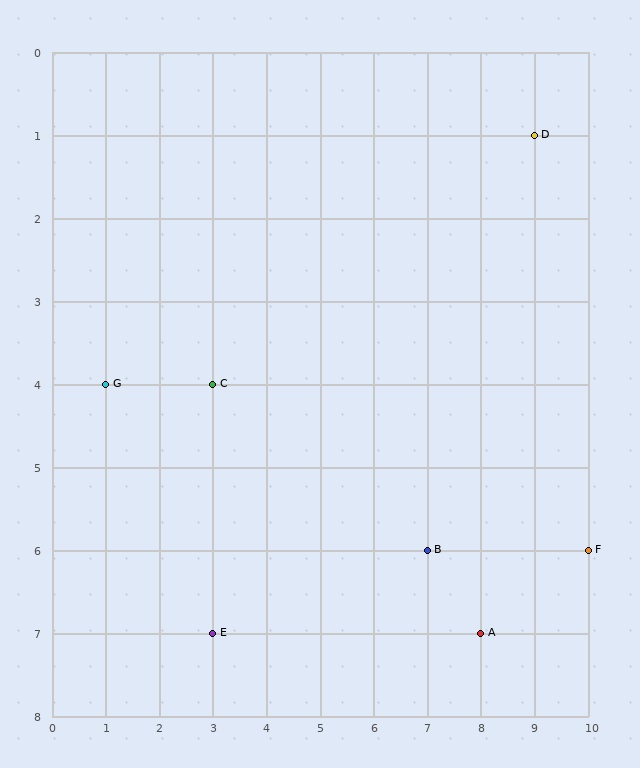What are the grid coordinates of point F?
Point F is at grid coordinates (10, 6).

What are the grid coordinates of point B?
Point B is at grid coordinates (7, 6).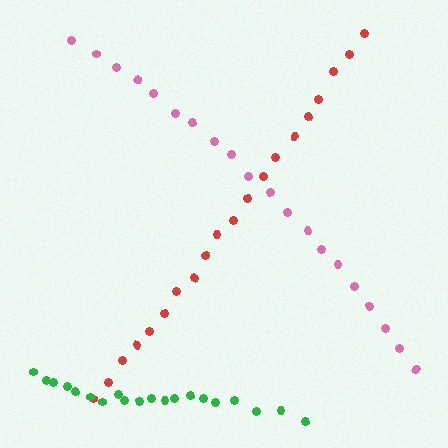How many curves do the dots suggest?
There are 3 distinct paths.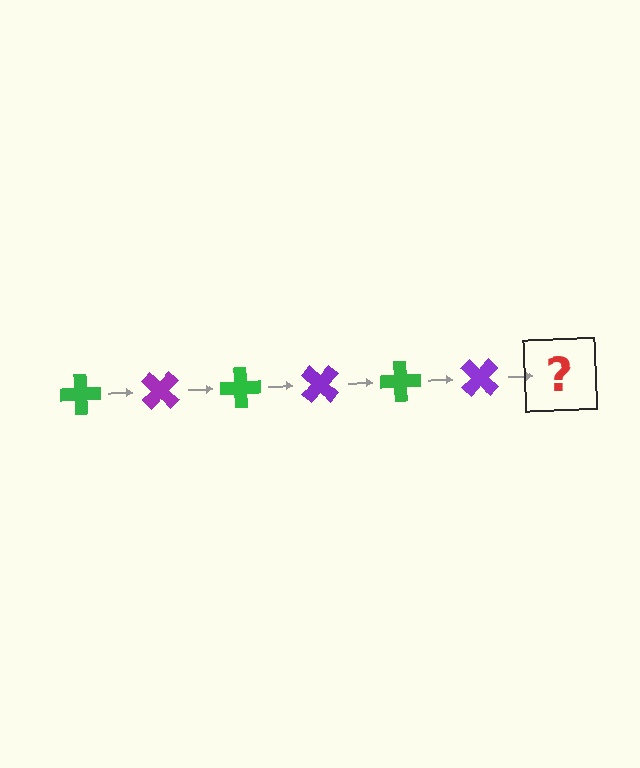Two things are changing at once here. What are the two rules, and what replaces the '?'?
The two rules are that it rotates 45 degrees each step and the color cycles through green and purple. The '?' should be a green cross, rotated 270 degrees from the start.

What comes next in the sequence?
The next element should be a green cross, rotated 270 degrees from the start.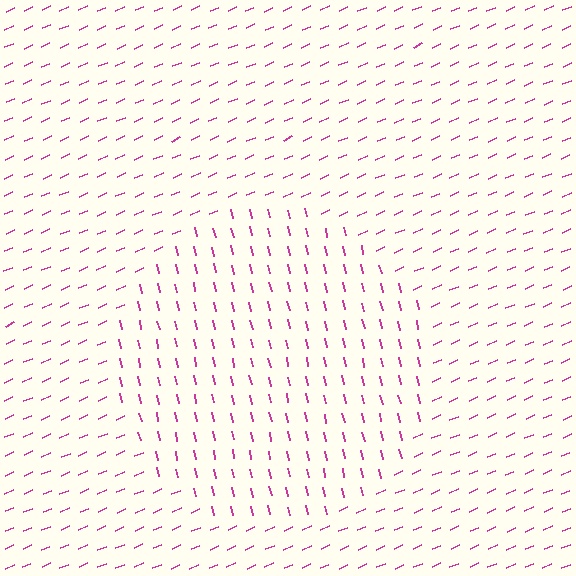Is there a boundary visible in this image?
Yes, there is a texture boundary formed by a change in line orientation.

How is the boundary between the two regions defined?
The boundary is defined purely by a change in line orientation (approximately 79 degrees difference). All lines are the same color and thickness.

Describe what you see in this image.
The image is filled with small magenta line segments. A circle region in the image has lines oriented differently from the surrounding lines, creating a visible texture boundary.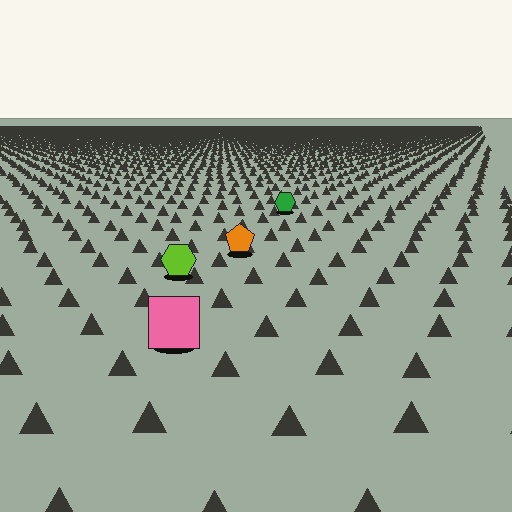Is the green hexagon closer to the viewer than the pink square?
No. The pink square is closer — you can tell from the texture gradient: the ground texture is coarser near it.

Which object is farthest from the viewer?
The green hexagon is farthest from the viewer. It appears smaller and the ground texture around it is denser.